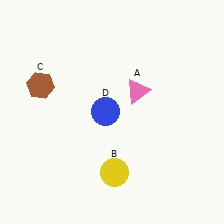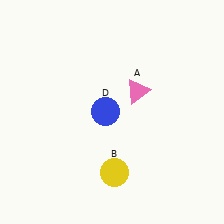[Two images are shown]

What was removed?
The brown hexagon (C) was removed in Image 2.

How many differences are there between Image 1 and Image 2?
There is 1 difference between the two images.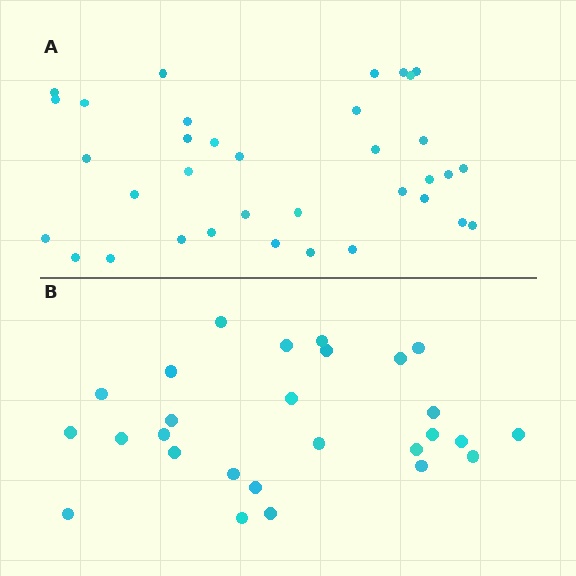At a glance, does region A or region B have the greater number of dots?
Region A (the top region) has more dots.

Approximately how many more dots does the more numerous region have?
Region A has roughly 8 or so more dots than region B.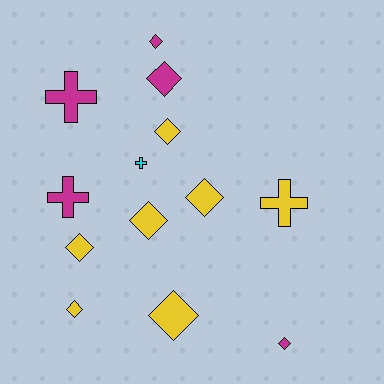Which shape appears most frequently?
Diamond, with 9 objects.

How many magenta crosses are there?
There are 2 magenta crosses.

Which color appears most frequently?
Yellow, with 7 objects.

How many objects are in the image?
There are 13 objects.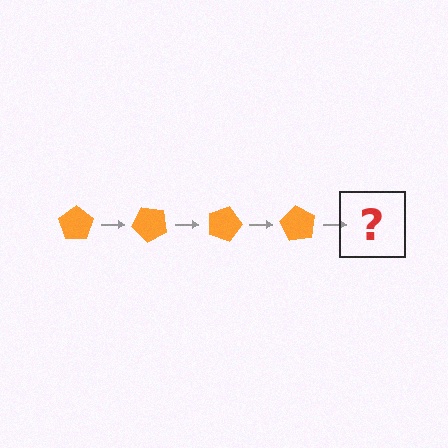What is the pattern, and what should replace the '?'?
The pattern is that the pentagon rotates 45 degrees each step. The '?' should be an orange pentagon rotated 180 degrees.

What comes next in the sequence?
The next element should be an orange pentagon rotated 180 degrees.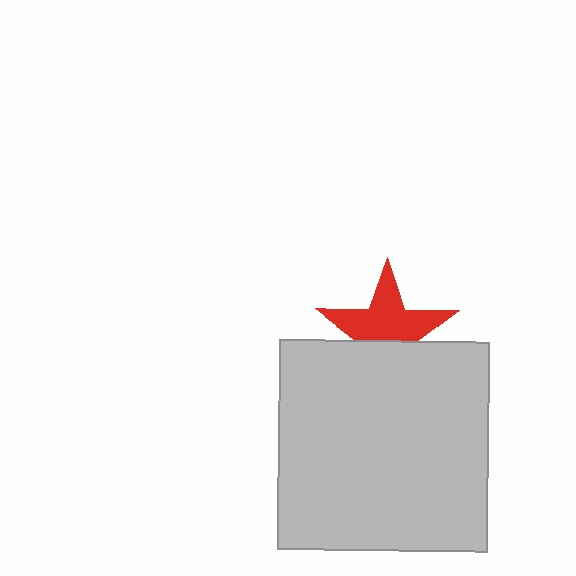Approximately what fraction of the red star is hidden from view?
Roughly 38% of the red star is hidden behind the light gray square.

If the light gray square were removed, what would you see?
You would see the complete red star.